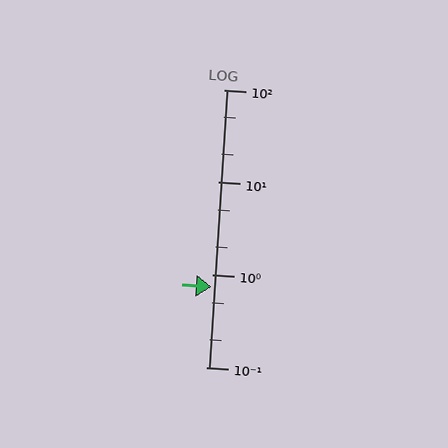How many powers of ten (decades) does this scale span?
The scale spans 3 decades, from 0.1 to 100.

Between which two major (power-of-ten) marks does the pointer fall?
The pointer is between 0.1 and 1.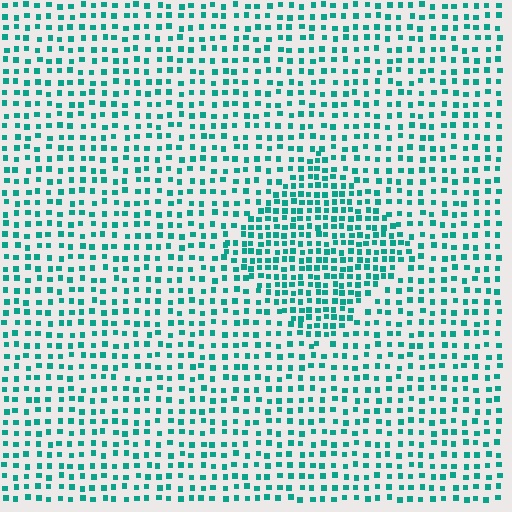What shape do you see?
I see a diamond.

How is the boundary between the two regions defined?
The boundary is defined by a change in element density (approximately 1.8x ratio). All elements are the same color, size, and shape.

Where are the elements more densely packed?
The elements are more densely packed inside the diamond boundary.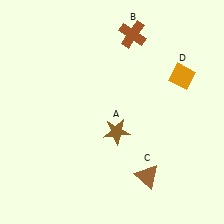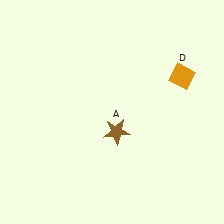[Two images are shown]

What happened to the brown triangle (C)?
The brown triangle (C) was removed in Image 2. It was in the bottom-right area of Image 1.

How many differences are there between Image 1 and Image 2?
There are 2 differences between the two images.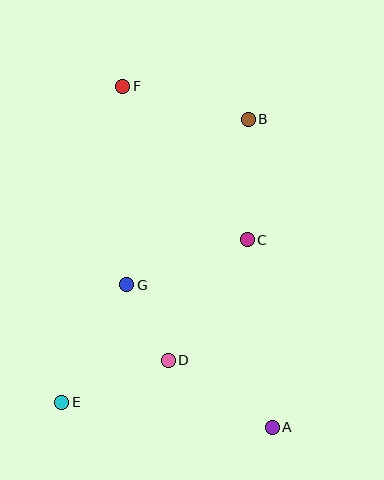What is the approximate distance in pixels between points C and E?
The distance between C and E is approximately 247 pixels.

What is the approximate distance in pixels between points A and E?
The distance between A and E is approximately 212 pixels.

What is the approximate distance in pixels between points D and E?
The distance between D and E is approximately 114 pixels.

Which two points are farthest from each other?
Points A and F are farthest from each other.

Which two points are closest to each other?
Points D and G are closest to each other.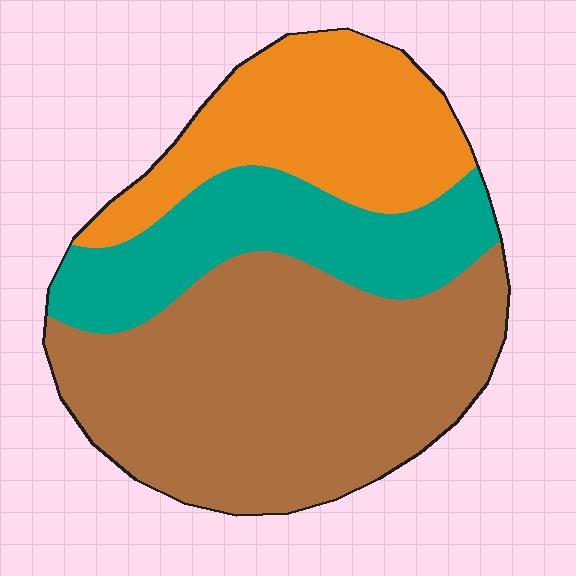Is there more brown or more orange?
Brown.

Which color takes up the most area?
Brown, at roughly 50%.